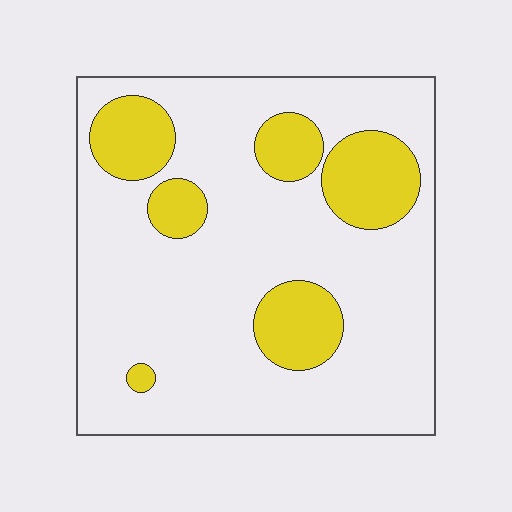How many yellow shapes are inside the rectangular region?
6.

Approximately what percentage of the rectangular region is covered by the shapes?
Approximately 20%.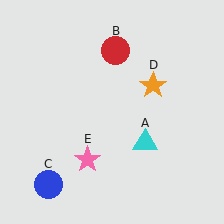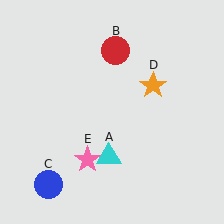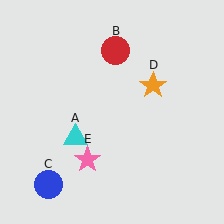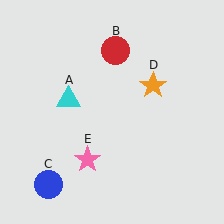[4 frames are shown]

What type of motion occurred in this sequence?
The cyan triangle (object A) rotated clockwise around the center of the scene.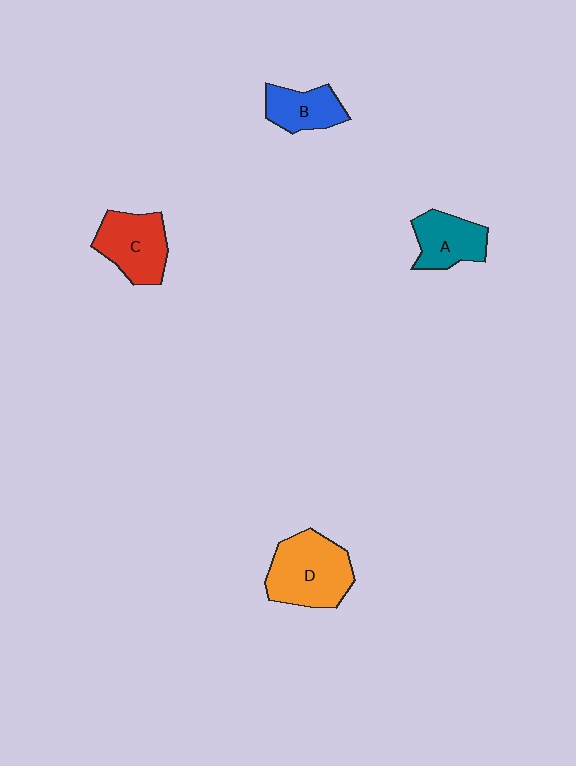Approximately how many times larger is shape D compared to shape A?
Approximately 1.5 times.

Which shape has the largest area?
Shape D (orange).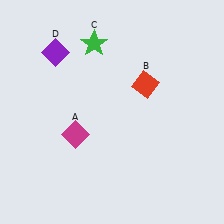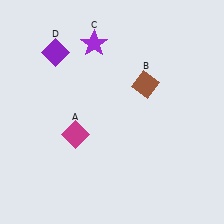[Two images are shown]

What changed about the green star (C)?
In Image 1, C is green. In Image 2, it changed to purple.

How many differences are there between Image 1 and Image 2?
There are 2 differences between the two images.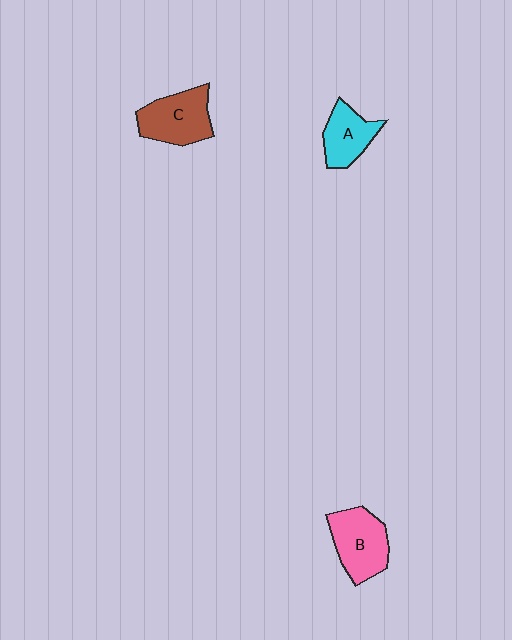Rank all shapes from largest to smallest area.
From largest to smallest: C (brown), B (pink), A (cyan).